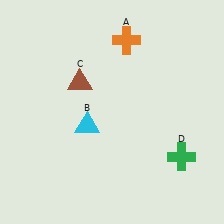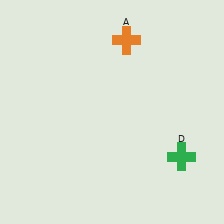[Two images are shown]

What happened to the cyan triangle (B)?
The cyan triangle (B) was removed in Image 2. It was in the bottom-left area of Image 1.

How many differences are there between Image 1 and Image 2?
There are 2 differences between the two images.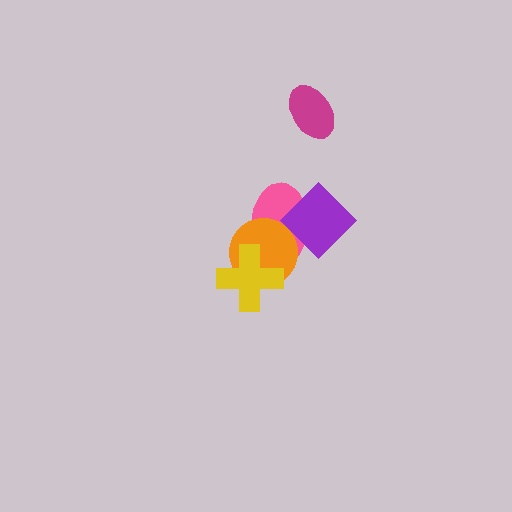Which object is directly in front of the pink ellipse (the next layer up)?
The orange circle is directly in front of the pink ellipse.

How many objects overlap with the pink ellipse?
3 objects overlap with the pink ellipse.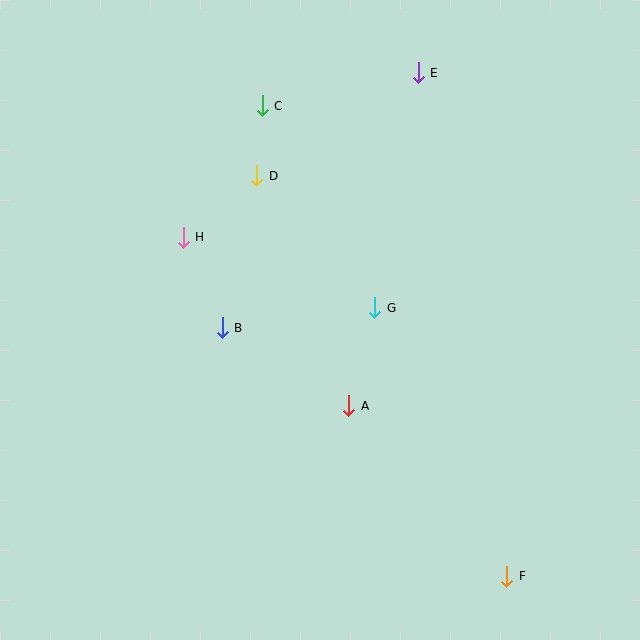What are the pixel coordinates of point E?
Point E is at (418, 73).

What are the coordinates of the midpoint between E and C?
The midpoint between E and C is at (340, 89).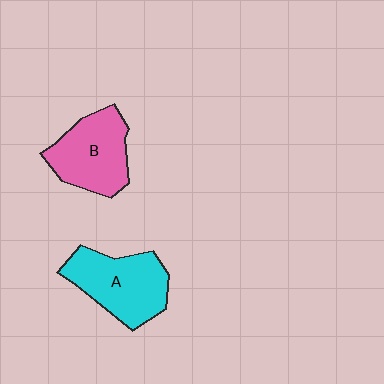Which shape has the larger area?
Shape A (cyan).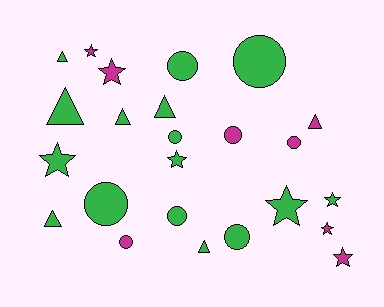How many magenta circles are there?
There are 3 magenta circles.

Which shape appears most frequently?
Circle, with 9 objects.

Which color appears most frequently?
Green, with 16 objects.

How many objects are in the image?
There are 24 objects.